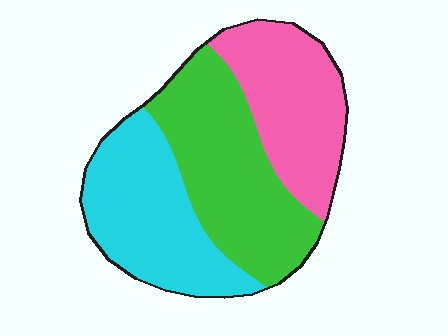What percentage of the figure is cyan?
Cyan covers about 35% of the figure.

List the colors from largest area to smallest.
From largest to smallest: green, cyan, pink.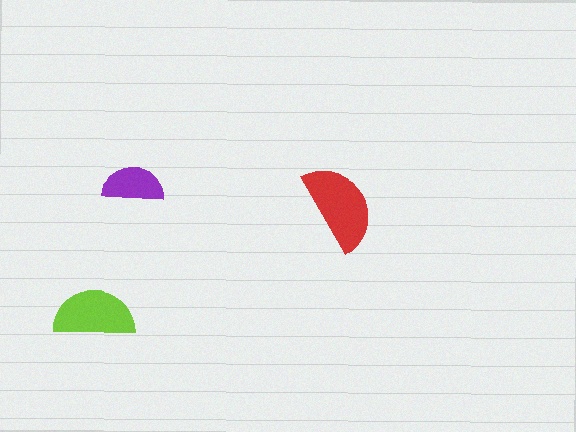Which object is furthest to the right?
The red semicircle is rightmost.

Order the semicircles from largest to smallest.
the red one, the lime one, the purple one.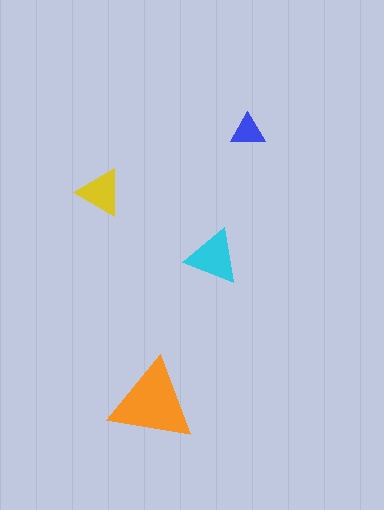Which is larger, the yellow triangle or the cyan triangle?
The cyan one.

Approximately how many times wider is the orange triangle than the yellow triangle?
About 2 times wider.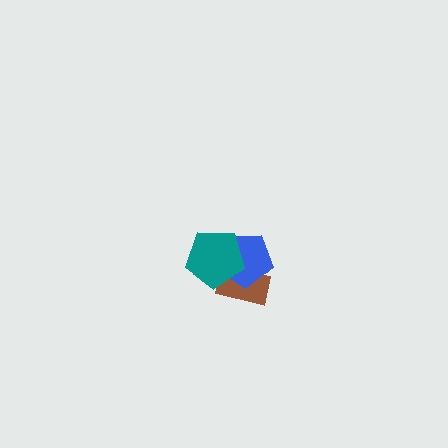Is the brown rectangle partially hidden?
Yes, it is partially covered by another shape.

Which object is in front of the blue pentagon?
The teal pentagon is in front of the blue pentagon.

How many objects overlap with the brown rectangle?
2 objects overlap with the brown rectangle.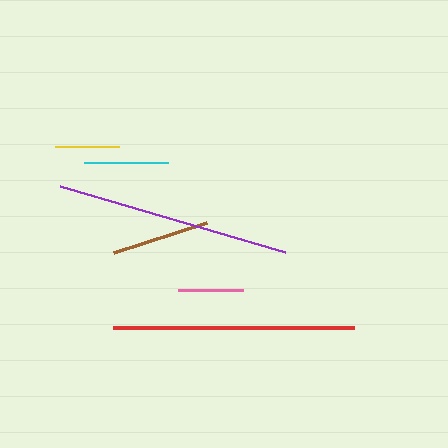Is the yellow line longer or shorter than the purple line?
The purple line is longer than the yellow line.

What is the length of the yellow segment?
The yellow segment is approximately 64 pixels long.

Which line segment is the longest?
The red line is the longest at approximately 242 pixels.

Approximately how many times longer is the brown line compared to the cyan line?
The brown line is approximately 1.2 times the length of the cyan line.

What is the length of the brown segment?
The brown segment is approximately 98 pixels long.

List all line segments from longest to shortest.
From longest to shortest: red, purple, brown, cyan, pink, yellow.